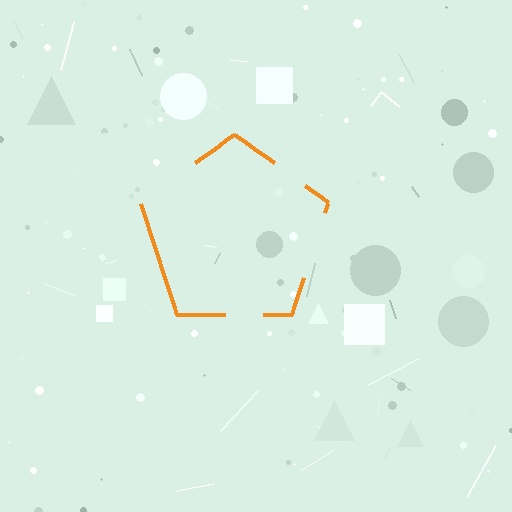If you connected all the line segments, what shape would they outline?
They would outline a pentagon.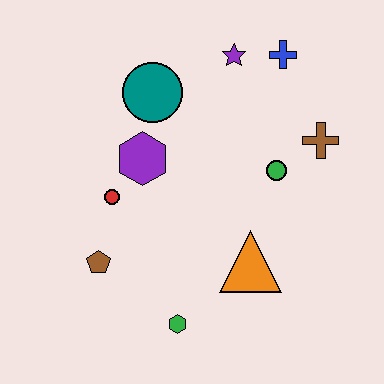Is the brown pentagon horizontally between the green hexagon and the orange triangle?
No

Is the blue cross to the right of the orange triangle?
Yes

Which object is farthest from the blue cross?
The green hexagon is farthest from the blue cross.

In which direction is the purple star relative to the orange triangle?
The purple star is above the orange triangle.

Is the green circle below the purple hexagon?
Yes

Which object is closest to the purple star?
The blue cross is closest to the purple star.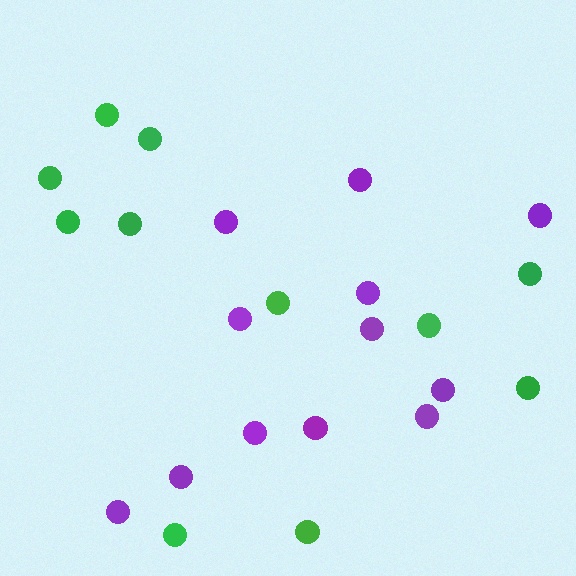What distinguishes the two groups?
There are 2 groups: one group of green circles (11) and one group of purple circles (12).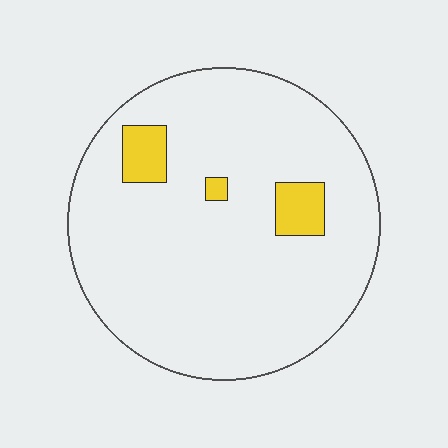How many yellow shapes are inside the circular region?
3.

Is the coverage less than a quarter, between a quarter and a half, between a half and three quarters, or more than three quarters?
Less than a quarter.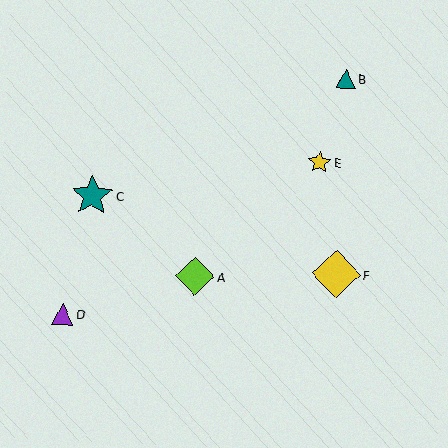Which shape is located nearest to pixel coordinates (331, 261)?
The yellow diamond (labeled F) at (336, 274) is nearest to that location.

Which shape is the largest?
The yellow diamond (labeled F) is the largest.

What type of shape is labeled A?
Shape A is a lime diamond.